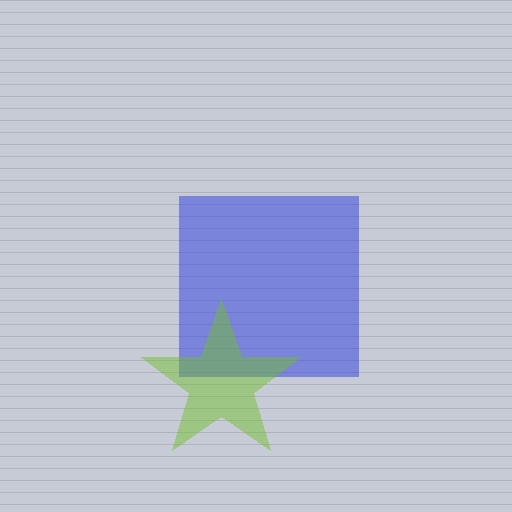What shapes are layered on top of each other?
The layered shapes are: a blue square, a lime star.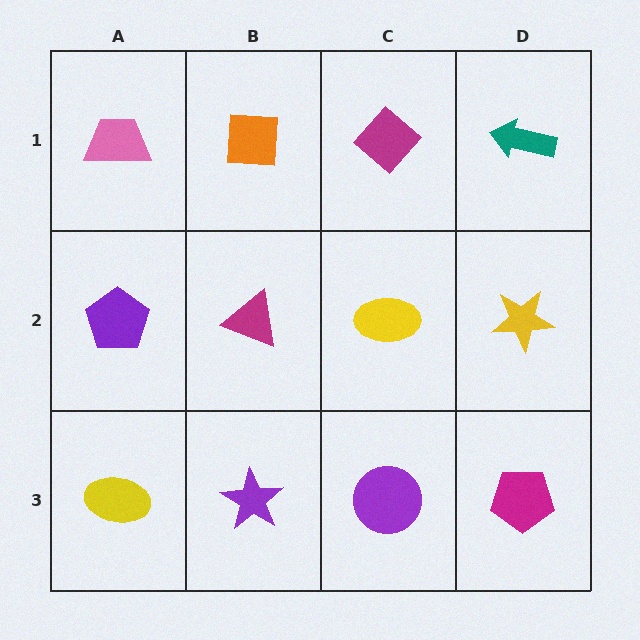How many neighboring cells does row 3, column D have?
2.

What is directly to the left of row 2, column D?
A yellow ellipse.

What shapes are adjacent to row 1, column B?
A magenta triangle (row 2, column B), a pink trapezoid (row 1, column A), a magenta diamond (row 1, column C).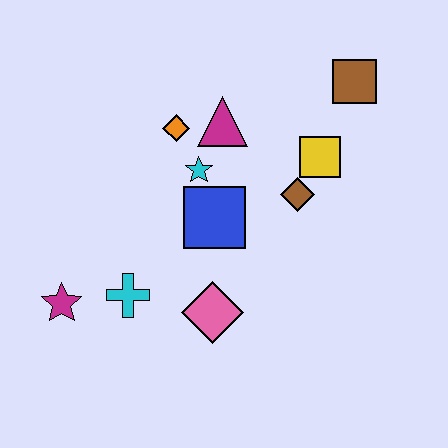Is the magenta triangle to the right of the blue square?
Yes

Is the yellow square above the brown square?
No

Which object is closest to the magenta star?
The cyan cross is closest to the magenta star.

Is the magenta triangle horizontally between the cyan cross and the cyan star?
No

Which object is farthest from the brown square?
The magenta star is farthest from the brown square.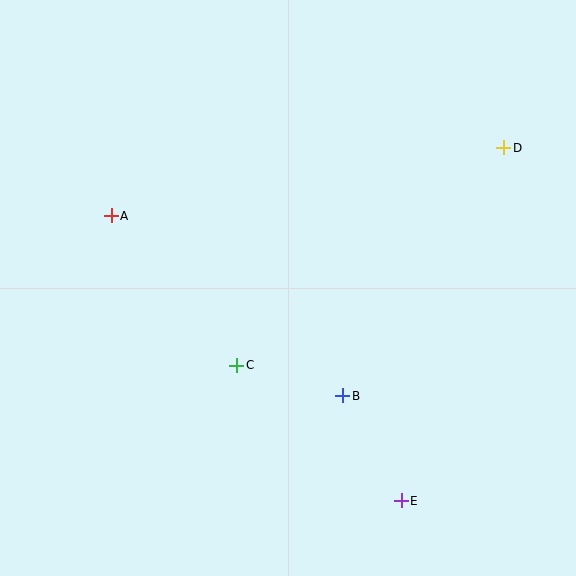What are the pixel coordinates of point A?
Point A is at (111, 216).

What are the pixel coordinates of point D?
Point D is at (504, 148).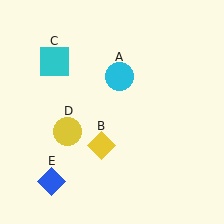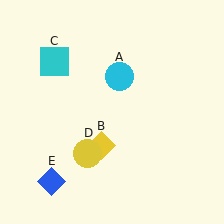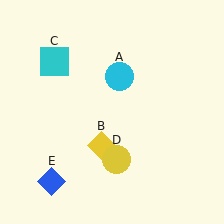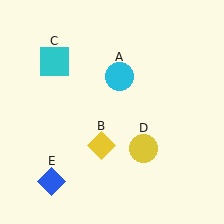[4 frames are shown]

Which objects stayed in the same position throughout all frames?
Cyan circle (object A) and yellow diamond (object B) and cyan square (object C) and blue diamond (object E) remained stationary.